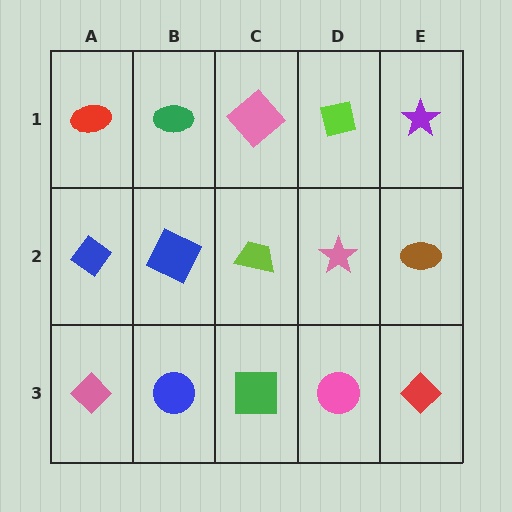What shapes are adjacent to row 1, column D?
A pink star (row 2, column D), a pink diamond (row 1, column C), a purple star (row 1, column E).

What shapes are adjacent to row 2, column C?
A pink diamond (row 1, column C), a green square (row 3, column C), a blue square (row 2, column B), a pink star (row 2, column D).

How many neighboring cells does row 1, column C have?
3.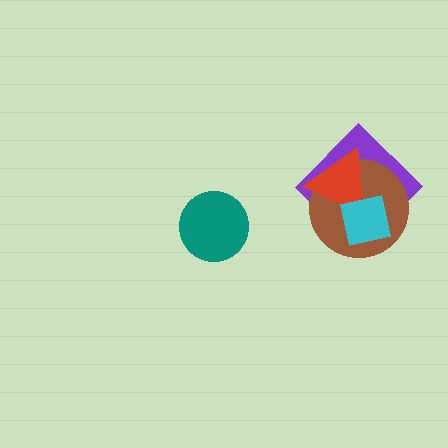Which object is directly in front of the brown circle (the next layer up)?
The red triangle is directly in front of the brown circle.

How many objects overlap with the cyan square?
3 objects overlap with the cyan square.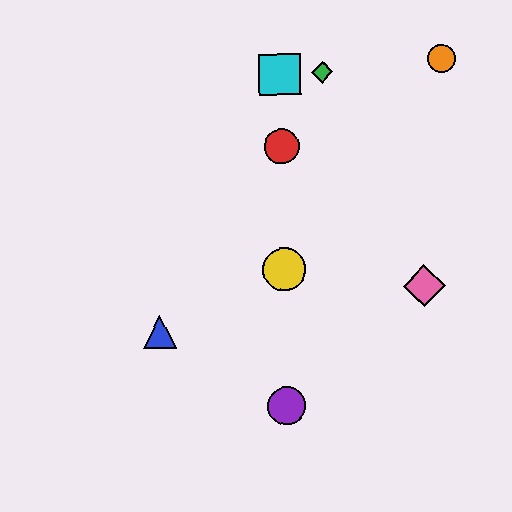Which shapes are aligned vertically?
The red circle, the yellow circle, the purple circle, the cyan square are aligned vertically.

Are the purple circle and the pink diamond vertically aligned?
No, the purple circle is at x≈287 and the pink diamond is at x≈425.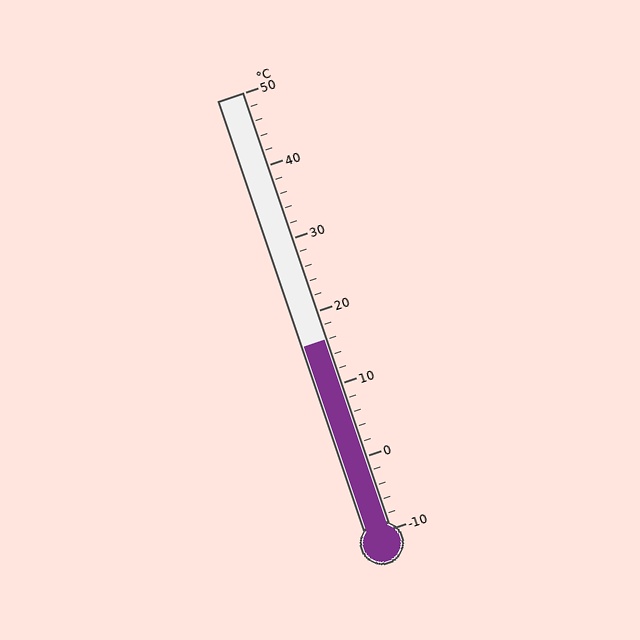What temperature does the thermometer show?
The thermometer shows approximately 16°C.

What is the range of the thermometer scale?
The thermometer scale ranges from -10°C to 50°C.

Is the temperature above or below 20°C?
The temperature is below 20°C.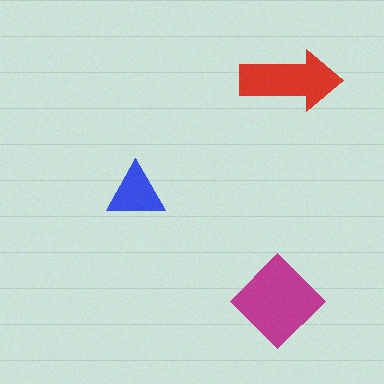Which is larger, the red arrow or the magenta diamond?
The magenta diamond.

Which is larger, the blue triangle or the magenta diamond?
The magenta diamond.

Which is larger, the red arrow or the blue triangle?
The red arrow.